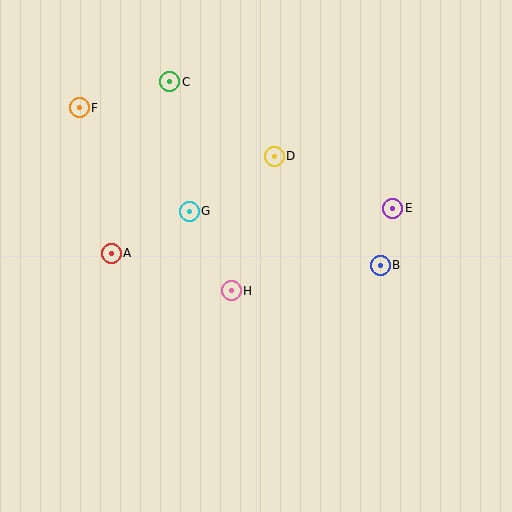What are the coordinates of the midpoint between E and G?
The midpoint between E and G is at (291, 210).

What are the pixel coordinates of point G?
Point G is at (189, 211).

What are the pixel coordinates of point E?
Point E is at (393, 208).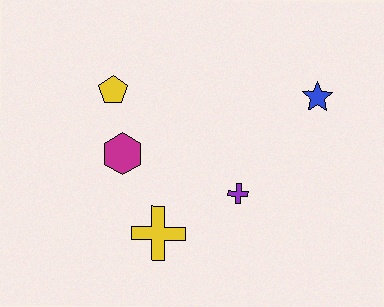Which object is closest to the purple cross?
The yellow cross is closest to the purple cross.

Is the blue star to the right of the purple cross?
Yes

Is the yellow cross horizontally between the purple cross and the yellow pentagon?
Yes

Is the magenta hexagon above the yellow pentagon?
No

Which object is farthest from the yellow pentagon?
The blue star is farthest from the yellow pentagon.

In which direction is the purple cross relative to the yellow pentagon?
The purple cross is to the right of the yellow pentagon.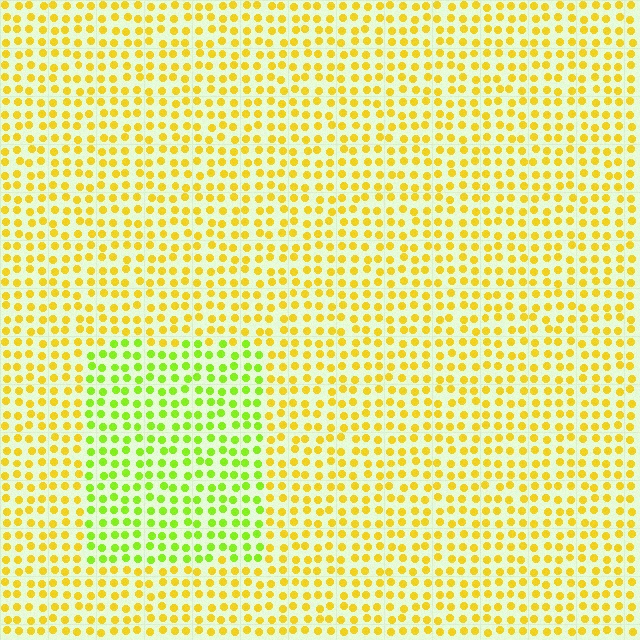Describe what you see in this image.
The image is filled with small yellow elements in a uniform arrangement. A rectangle-shaped region is visible where the elements are tinted to a slightly different hue, forming a subtle color boundary.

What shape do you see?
I see a rectangle.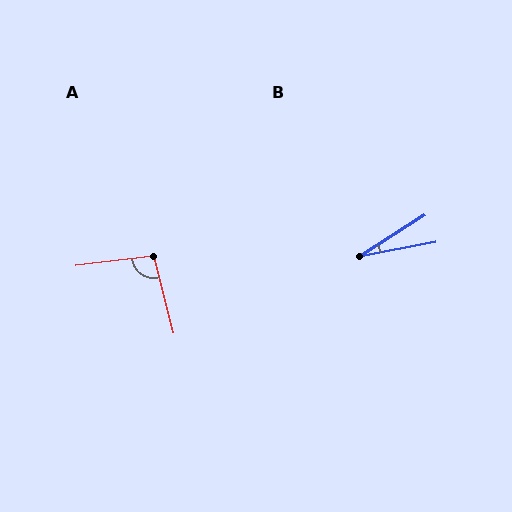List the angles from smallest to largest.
B (22°), A (98°).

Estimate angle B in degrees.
Approximately 22 degrees.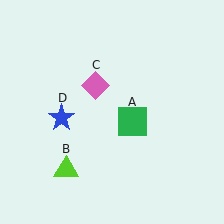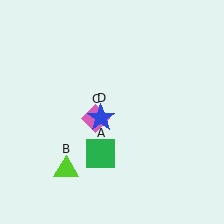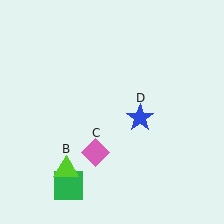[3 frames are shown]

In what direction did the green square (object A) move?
The green square (object A) moved down and to the left.